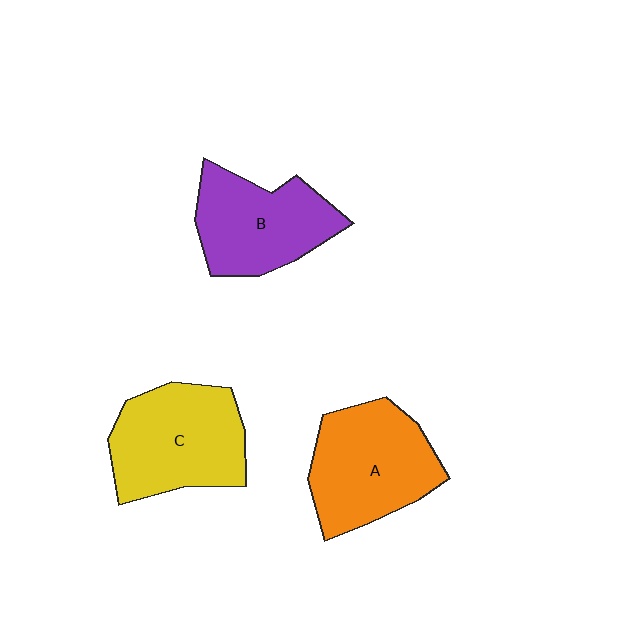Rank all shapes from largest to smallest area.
From largest to smallest: C (yellow), A (orange), B (purple).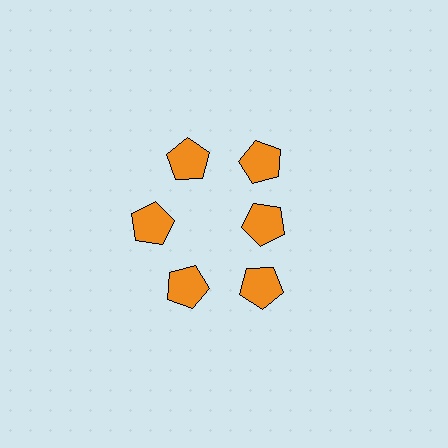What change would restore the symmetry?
The symmetry would be restored by moving it outward, back onto the ring so that all 6 pentagons sit at equal angles and equal distance from the center.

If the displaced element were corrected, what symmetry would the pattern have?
It would have 6-fold rotational symmetry — the pattern would map onto itself every 60 degrees.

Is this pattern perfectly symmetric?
No. The 6 orange pentagons are arranged in a ring, but one element near the 3 o'clock position is pulled inward toward the center, breaking the 6-fold rotational symmetry.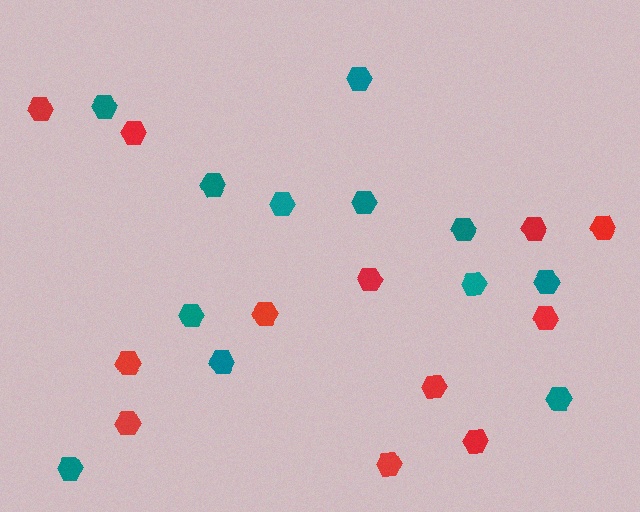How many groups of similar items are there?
There are 2 groups: one group of teal hexagons (12) and one group of red hexagons (12).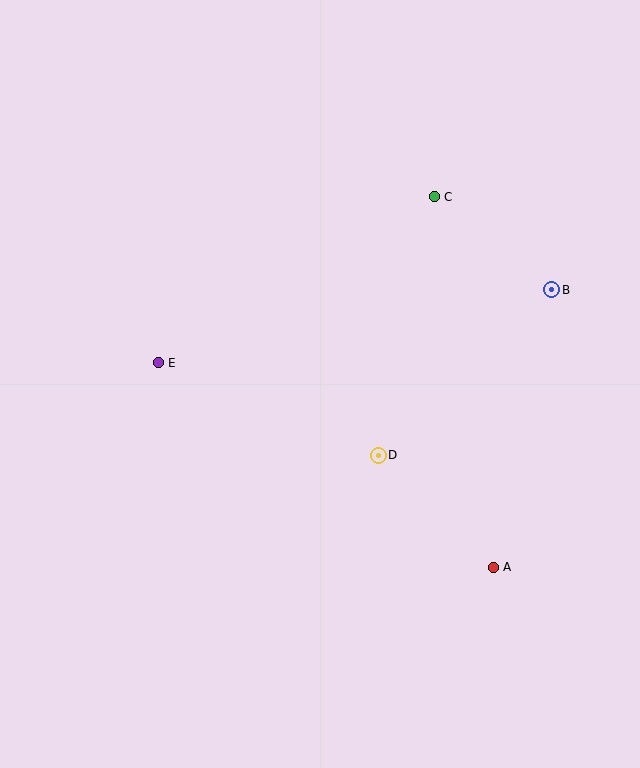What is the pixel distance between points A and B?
The distance between A and B is 283 pixels.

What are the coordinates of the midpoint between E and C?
The midpoint between E and C is at (296, 280).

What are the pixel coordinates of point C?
Point C is at (434, 197).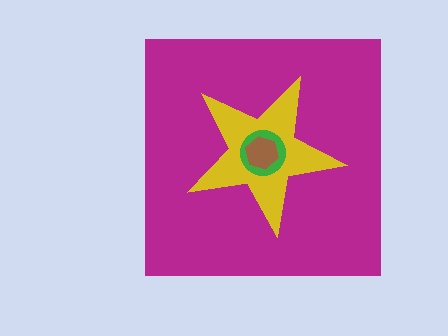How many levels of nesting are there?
4.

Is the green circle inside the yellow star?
Yes.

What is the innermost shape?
The brown hexagon.